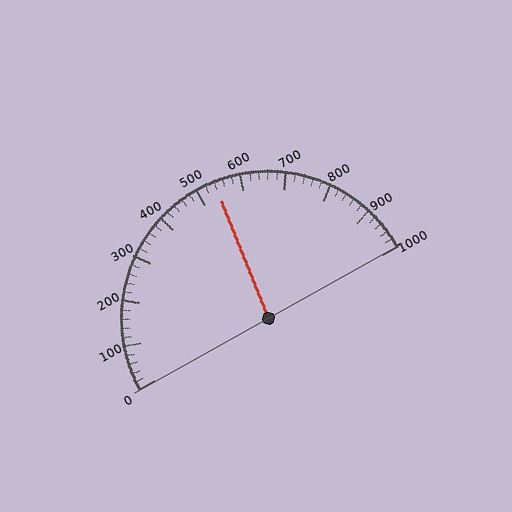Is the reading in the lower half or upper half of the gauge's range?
The reading is in the upper half of the range (0 to 1000).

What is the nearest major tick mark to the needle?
The nearest major tick mark is 500.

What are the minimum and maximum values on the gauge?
The gauge ranges from 0 to 1000.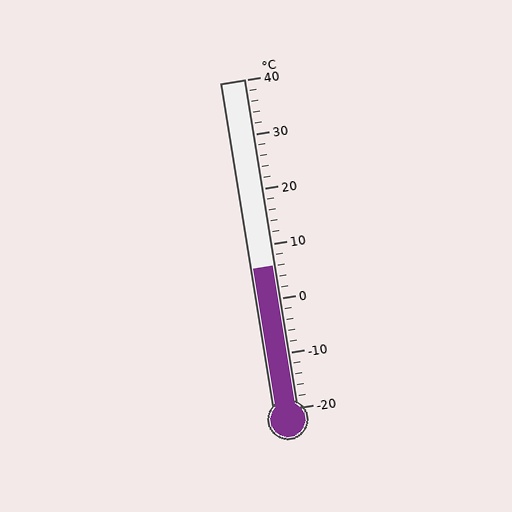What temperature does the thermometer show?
The thermometer shows approximately 6°C.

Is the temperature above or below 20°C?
The temperature is below 20°C.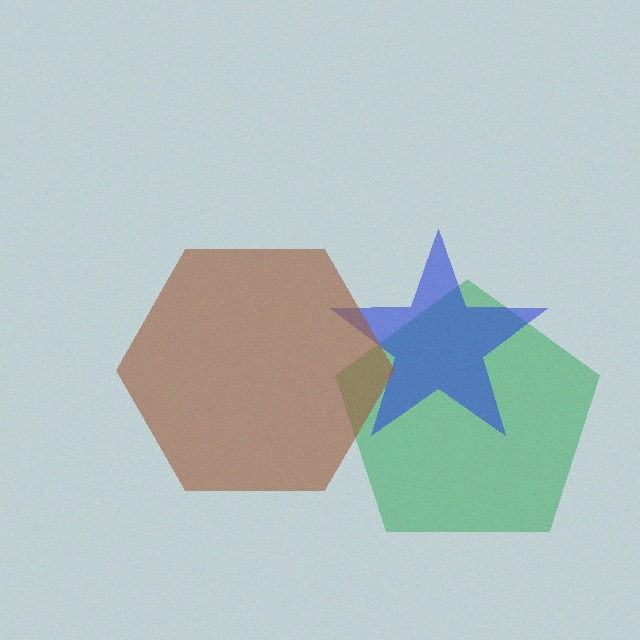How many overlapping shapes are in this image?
There are 3 overlapping shapes in the image.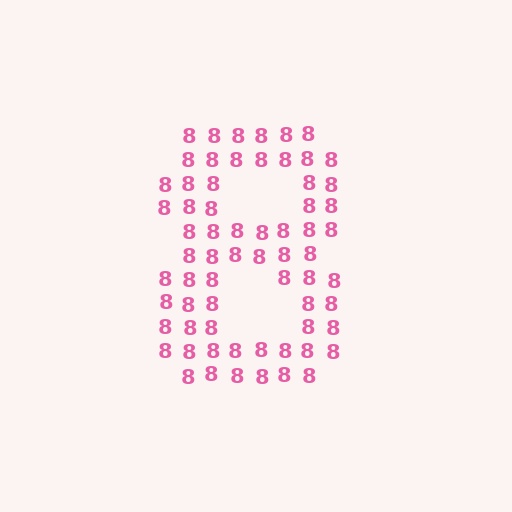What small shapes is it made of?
It is made of small digit 8's.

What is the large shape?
The large shape is the digit 8.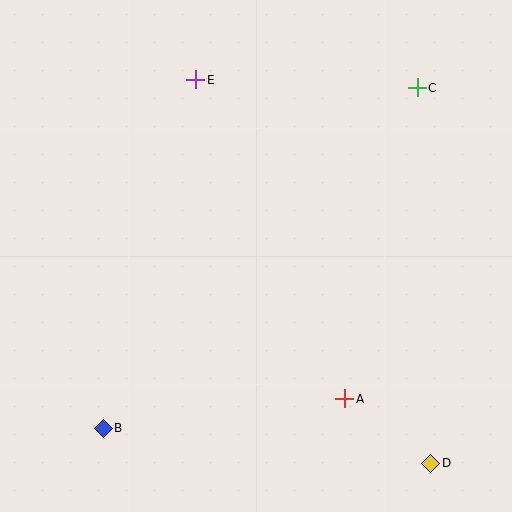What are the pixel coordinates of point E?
Point E is at (196, 80).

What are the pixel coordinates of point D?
Point D is at (431, 463).